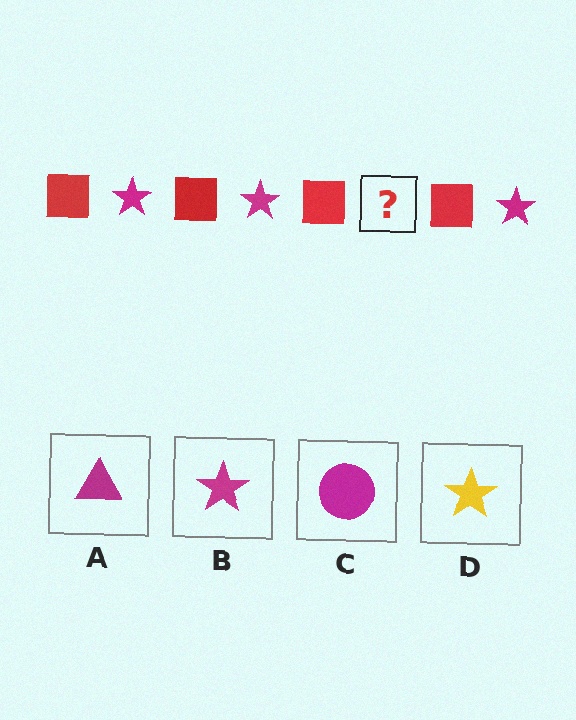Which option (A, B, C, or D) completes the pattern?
B.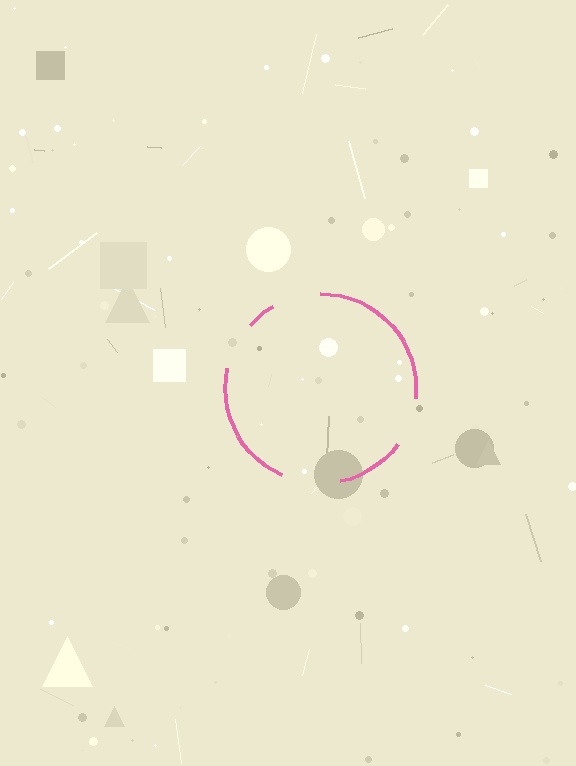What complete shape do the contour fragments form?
The contour fragments form a circle.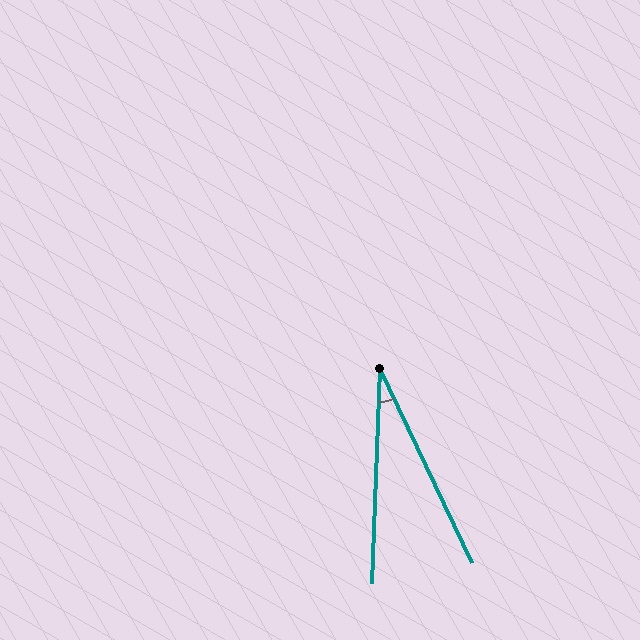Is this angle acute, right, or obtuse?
It is acute.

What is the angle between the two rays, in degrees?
Approximately 27 degrees.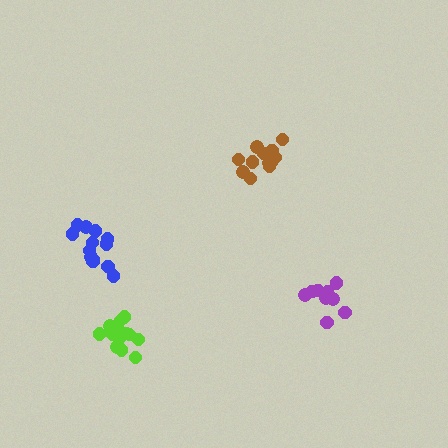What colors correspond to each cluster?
The clusters are colored: blue, brown, purple, lime.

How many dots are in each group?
Group 1: 13 dots, Group 2: 12 dots, Group 3: 9 dots, Group 4: 13 dots (47 total).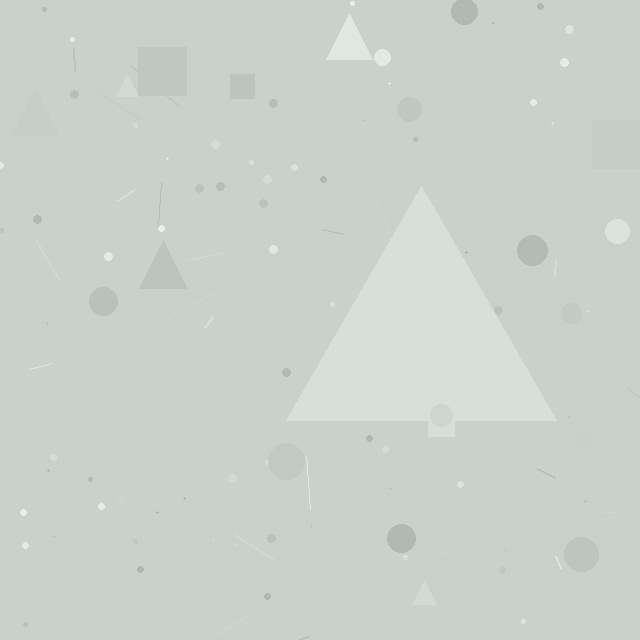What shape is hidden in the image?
A triangle is hidden in the image.